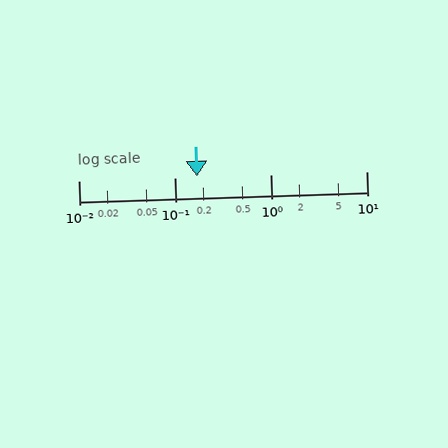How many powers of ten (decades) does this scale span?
The scale spans 3 decades, from 0.01 to 10.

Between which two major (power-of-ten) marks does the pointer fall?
The pointer is between 0.1 and 1.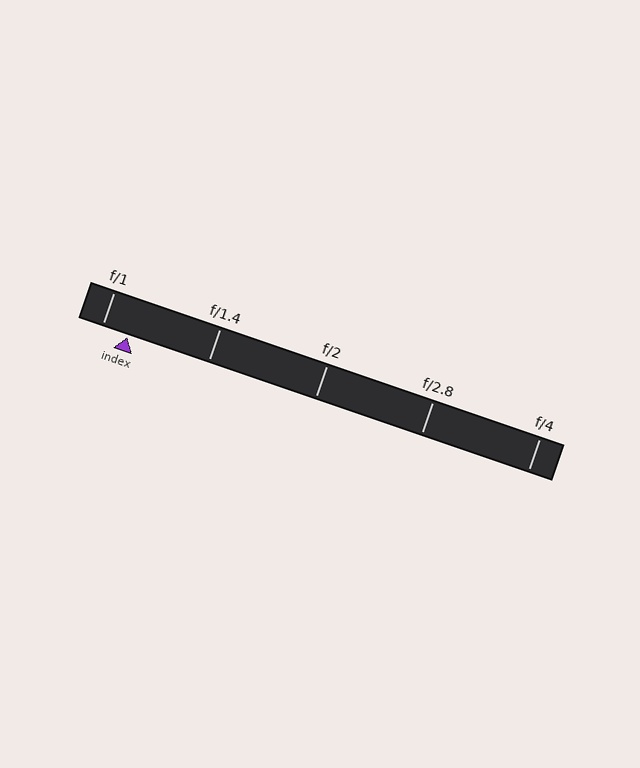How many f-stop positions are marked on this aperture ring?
There are 5 f-stop positions marked.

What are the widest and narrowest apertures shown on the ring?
The widest aperture shown is f/1 and the narrowest is f/4.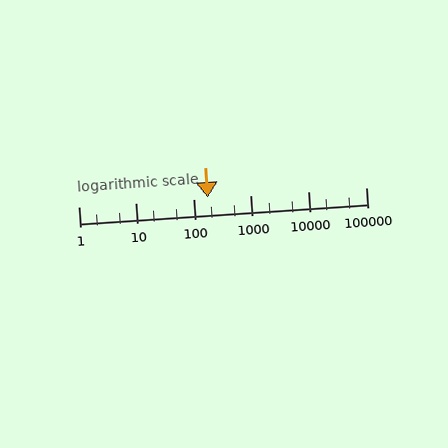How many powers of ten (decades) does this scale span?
The scale spans 5 decades, from 1 to 100000.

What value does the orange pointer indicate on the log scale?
The pointer indicates approximately 180.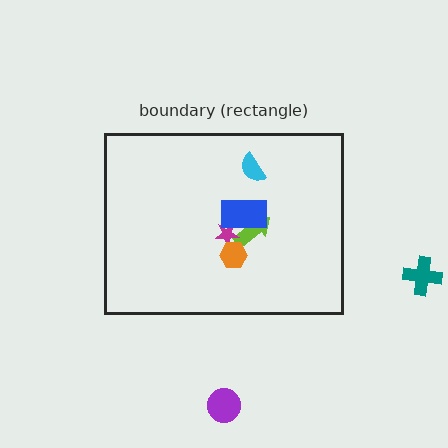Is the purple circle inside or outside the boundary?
Outside.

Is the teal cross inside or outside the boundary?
Outside.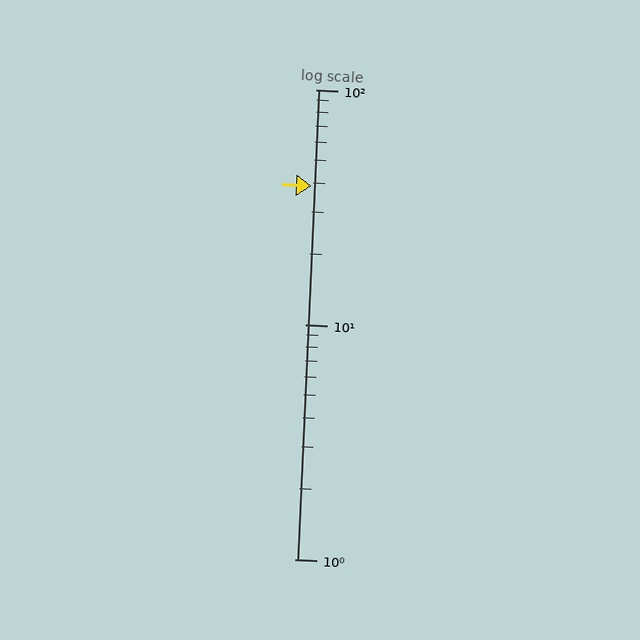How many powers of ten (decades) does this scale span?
The scale spans 2 decades, from 1 to 100.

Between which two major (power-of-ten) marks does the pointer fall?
The pointer is between 10 and 100.